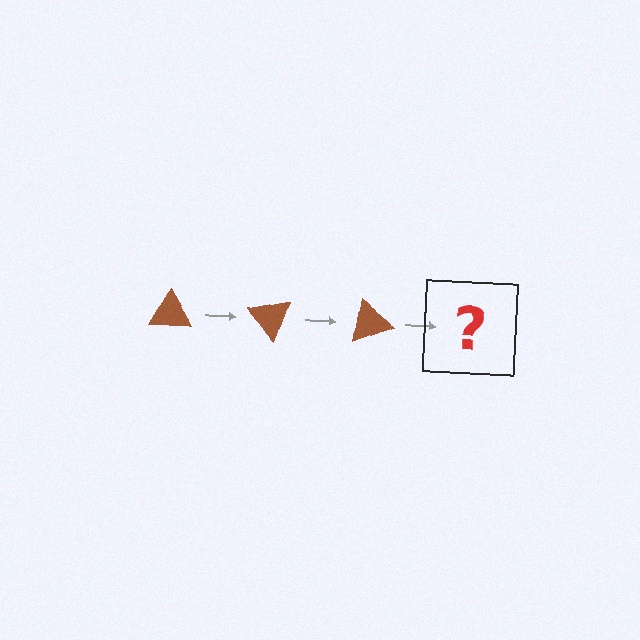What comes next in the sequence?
The next element should be a brown triangle rotated 150 degrees.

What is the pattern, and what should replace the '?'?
The pattern is that the triangle rotates 50 degrees each step. The '?' should be a brown triangle rotated 150 degrees.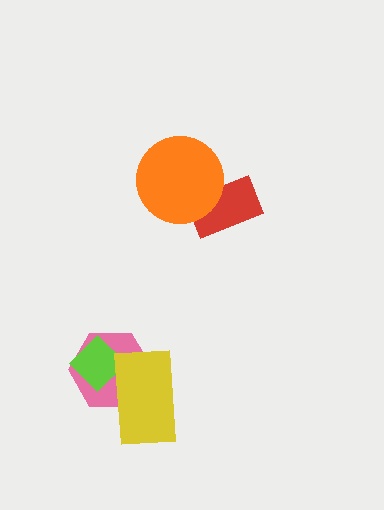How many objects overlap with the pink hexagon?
2 objects overlap with the pink hexagon.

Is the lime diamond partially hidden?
Yes, it is partially covered by another shape.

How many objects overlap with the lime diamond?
2 objects overlap with the lime diamond.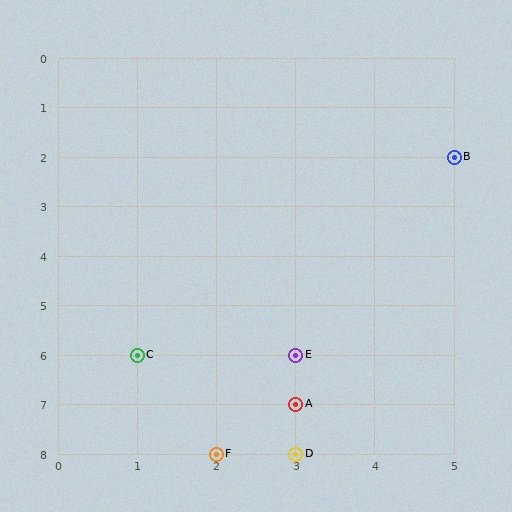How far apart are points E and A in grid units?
Points E and A are 1 row apart.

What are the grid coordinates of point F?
Point F is at grid coordinates (2, 8).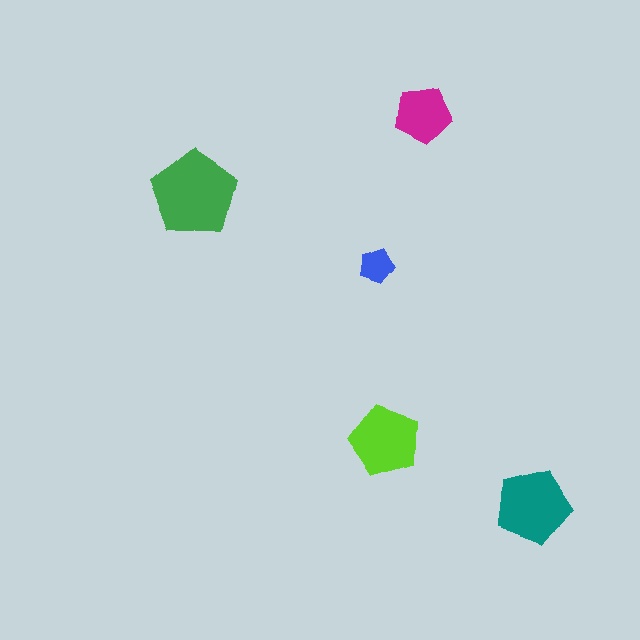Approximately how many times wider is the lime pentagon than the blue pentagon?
About 2 times wider.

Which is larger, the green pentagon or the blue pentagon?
The green one.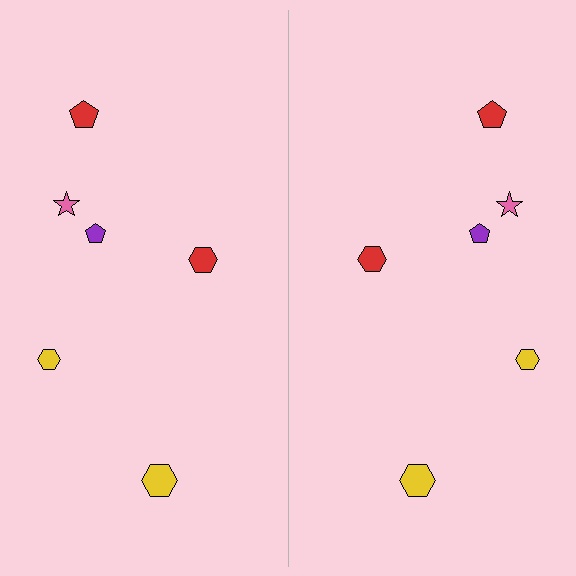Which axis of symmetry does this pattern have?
The pattern has a vertical axis of symmetry running through the center of the image.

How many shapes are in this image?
There are 12 shapes in this image.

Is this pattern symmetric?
Yes, this pattern has bilateral (reflection) symmetry.